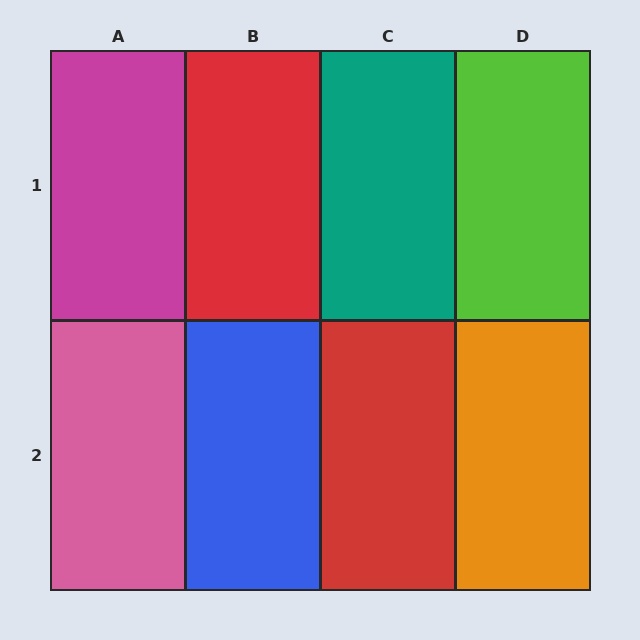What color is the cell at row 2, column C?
Red.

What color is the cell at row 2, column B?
Blue.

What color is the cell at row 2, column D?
Orange.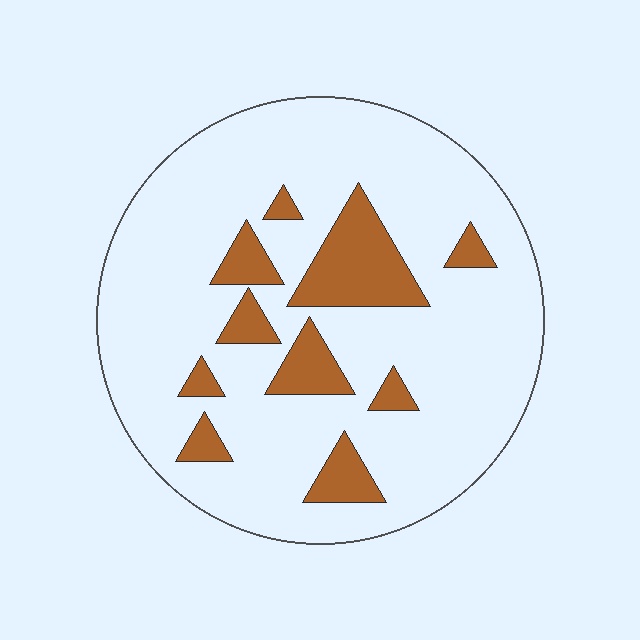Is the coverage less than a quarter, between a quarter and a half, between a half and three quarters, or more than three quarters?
Less than a quarter.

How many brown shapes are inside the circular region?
10.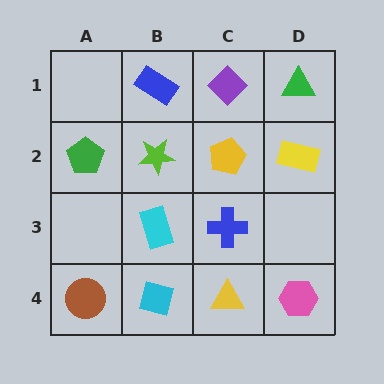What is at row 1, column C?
A purple diamond.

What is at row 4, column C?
A yellow triangle.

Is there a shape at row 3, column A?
No, that cell is empty.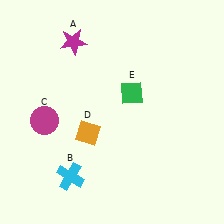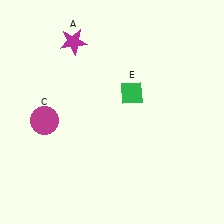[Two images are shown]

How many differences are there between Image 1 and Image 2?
There are 2 differences between the two images.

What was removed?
The cyan cross (B), the orange diamond (D) were removed in Image 2.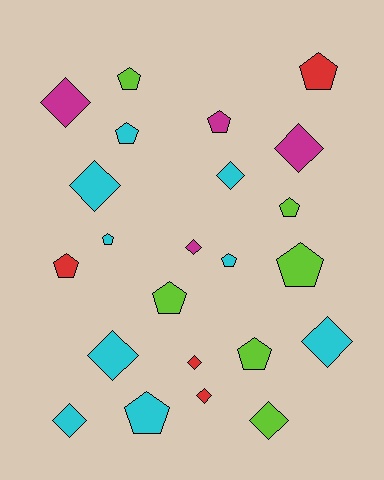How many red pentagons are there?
There are 2 red pentagons.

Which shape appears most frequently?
Pentagon, with 12 objects.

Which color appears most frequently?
Cyan, with 9 objects.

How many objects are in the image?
There are 23 objects.